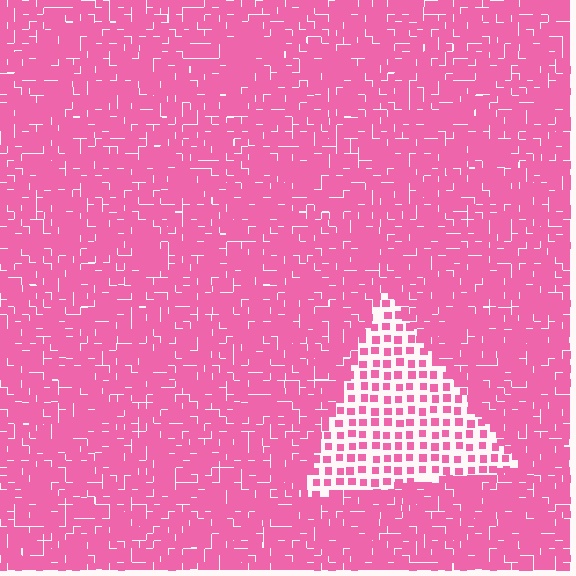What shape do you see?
I see a triangle.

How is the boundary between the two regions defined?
The boundary is defined by a change in element density (approximately 2.7x ratio). All elements are the same color, size, and shape.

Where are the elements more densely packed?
The elements are more densely packed outside the triangle boundary.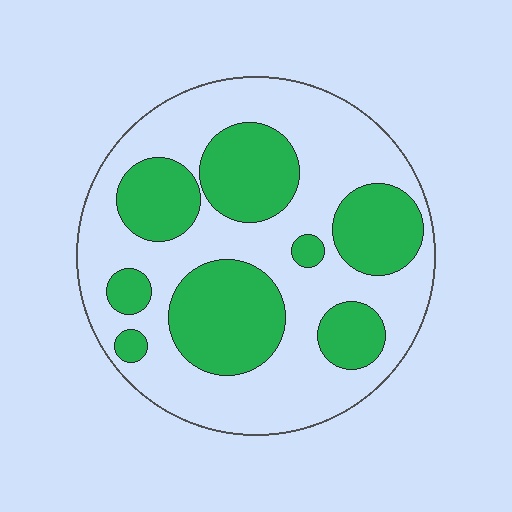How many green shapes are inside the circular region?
8.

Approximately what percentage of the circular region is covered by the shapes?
Approximately 40%.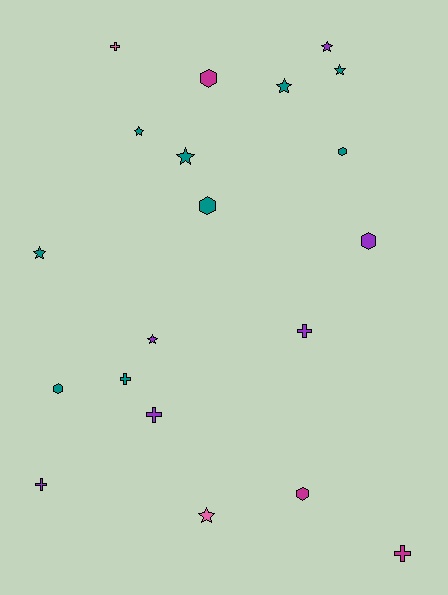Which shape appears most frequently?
Star, with 8 objects.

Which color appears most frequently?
Teal, with 9 objects.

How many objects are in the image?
There are 20 objects.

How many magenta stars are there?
There are no magenta stars.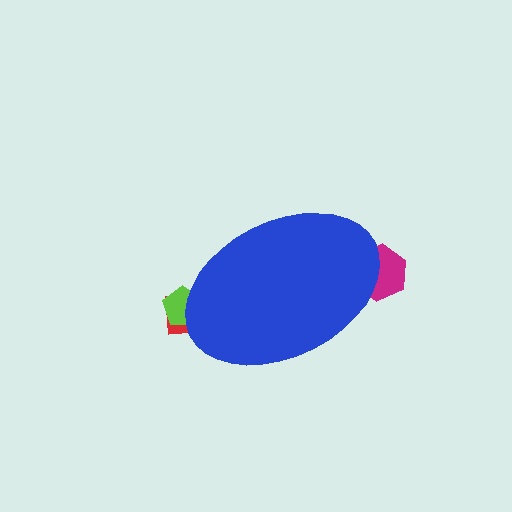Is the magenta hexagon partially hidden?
Yes, the magenta hexagon is partially hidden behind the blue ellipse.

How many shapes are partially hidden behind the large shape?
3 shapes are partially hidden.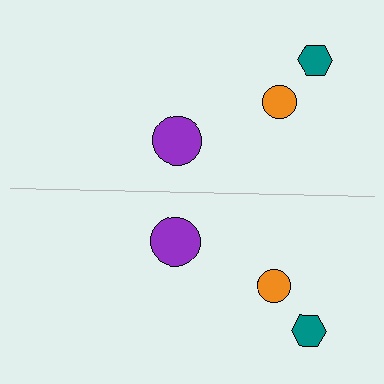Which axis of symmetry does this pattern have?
The pattern has a horizontal axis of symmetry running through the center of the image.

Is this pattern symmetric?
Yes, this pattern has bilateral (reflection) symmetry.